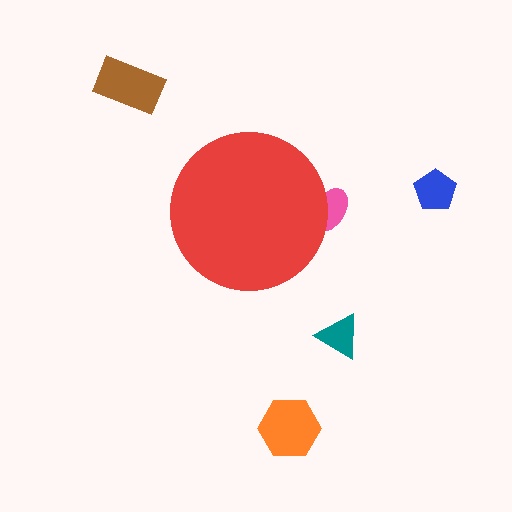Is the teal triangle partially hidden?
No, the teal triangle is fully visible.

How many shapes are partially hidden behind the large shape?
1 shape is partially hidden.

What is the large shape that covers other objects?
A red circle.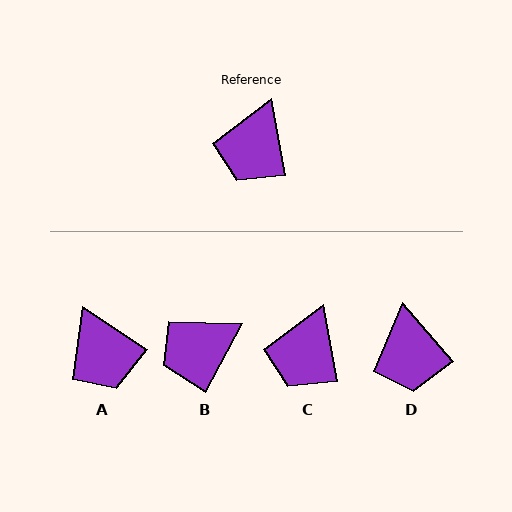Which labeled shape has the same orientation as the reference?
C.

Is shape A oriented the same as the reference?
No, it is off by about 46 degrees.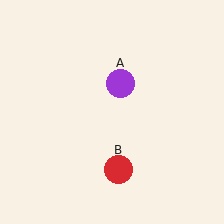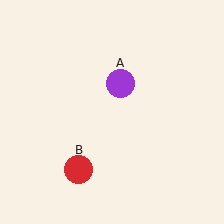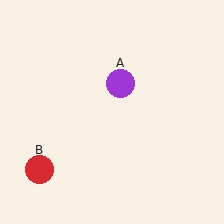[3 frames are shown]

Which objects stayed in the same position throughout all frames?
Purple circle (object A) remained stationary.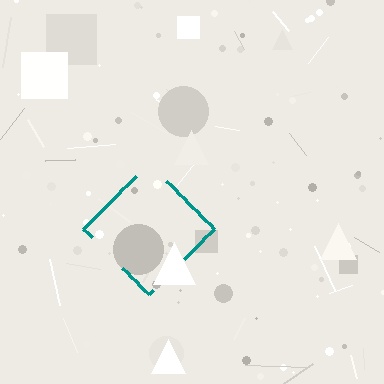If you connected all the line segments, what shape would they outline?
They would outline a diamond.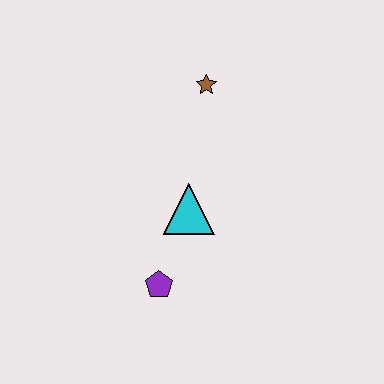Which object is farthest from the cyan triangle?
The brown star is farthest from the cyan triangle.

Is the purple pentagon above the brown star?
No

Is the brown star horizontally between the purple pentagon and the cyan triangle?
No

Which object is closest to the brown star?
The cyan triangle is closest to the brown star.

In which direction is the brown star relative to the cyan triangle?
The brown star is above the cyan triangle.